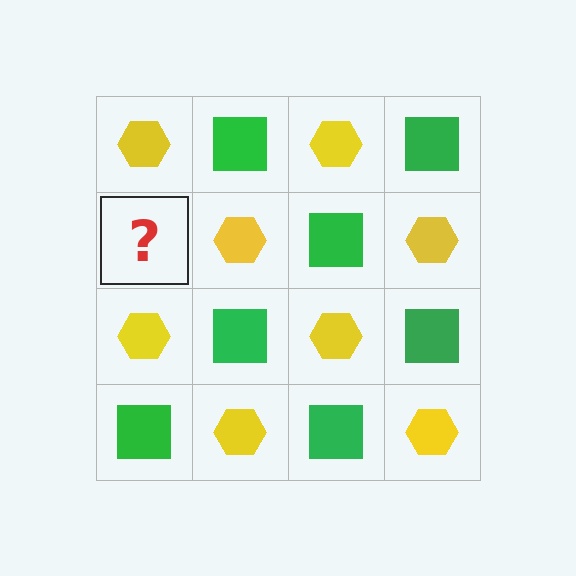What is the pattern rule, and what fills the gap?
The rule is that it alternates yellow hexagon and green square in a checkerboard pattern. The gap should be filled with a green square.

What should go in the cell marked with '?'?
The missing cell should contain a green square.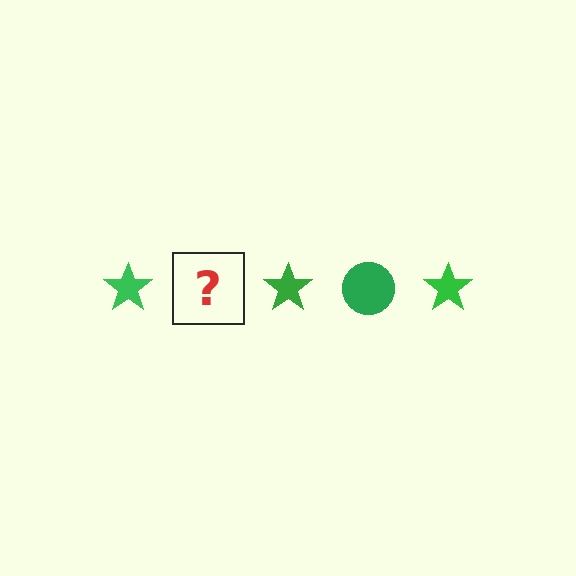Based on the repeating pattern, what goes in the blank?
The blank should be a green circle.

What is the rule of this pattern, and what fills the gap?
The rule is that the pattern cycles through star, circle shapes in green. The gap should be filled with a green circle.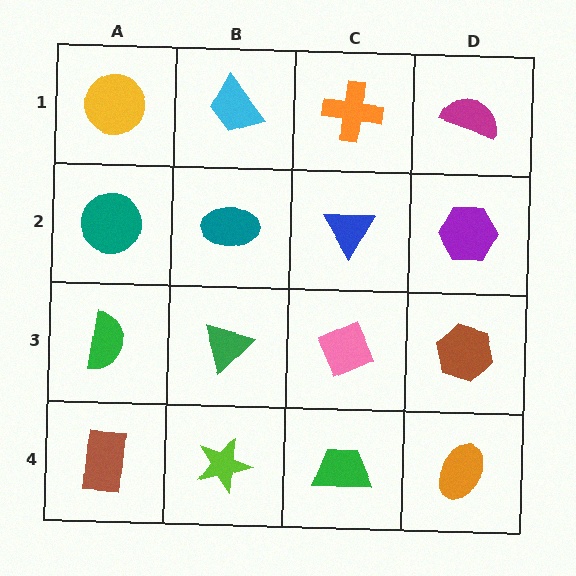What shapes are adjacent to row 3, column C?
A blue triangle (row 2, column C), a green trapezoid (row 4, column C), a green triangle (row 3, column B), a brown hexagon (row 3, column D).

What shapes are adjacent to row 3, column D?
A purple hexagon (row 2, column D), an orange ellipse (row 4, column D), a pink diamond (row 3, column C).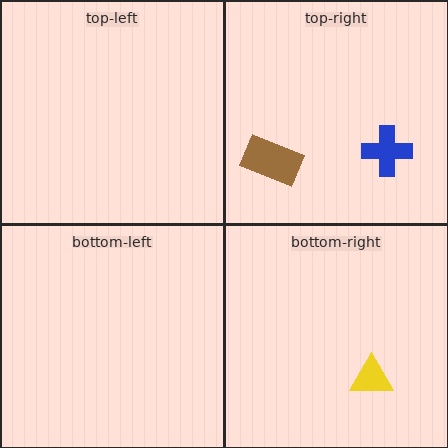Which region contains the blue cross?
The top-right region.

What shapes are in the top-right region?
The blue cross, the brown rectangle.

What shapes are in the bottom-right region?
The yellow triangle.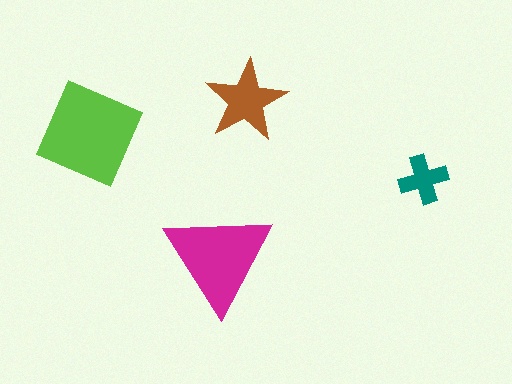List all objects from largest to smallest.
The lime diamond, the magenta triangle, the brown star, the teal cross.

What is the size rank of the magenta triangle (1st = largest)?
2nd.